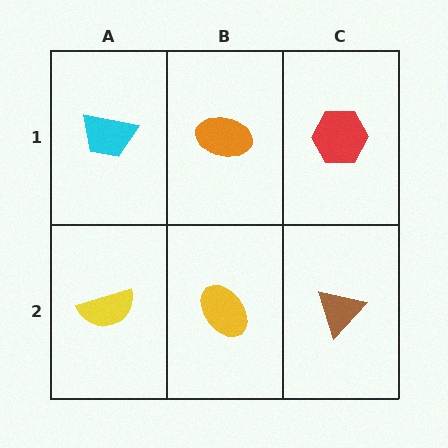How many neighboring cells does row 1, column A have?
2.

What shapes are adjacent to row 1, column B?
A yellow ellipse (row 2, column B), a cyan trapezoid (row 1, column A), a red hexagon (row 1, column C).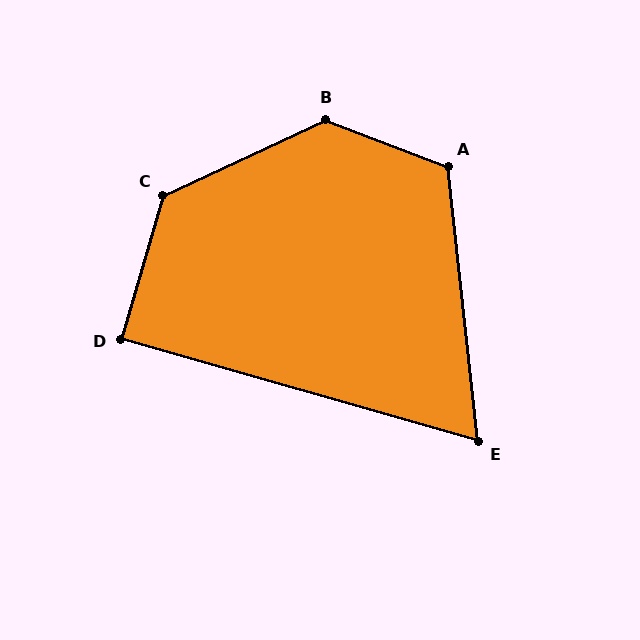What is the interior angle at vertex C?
Approximately 131 degrees (obtuse).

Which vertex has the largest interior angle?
B, at approximately 134 degrees.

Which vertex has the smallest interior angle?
E, at approximately 68 degrees.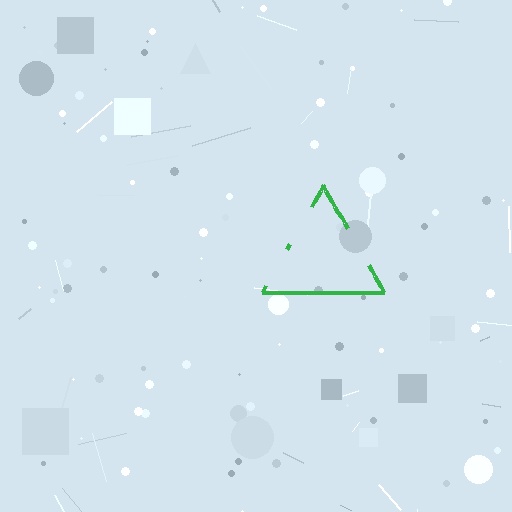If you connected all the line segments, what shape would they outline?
They would outline a triangle.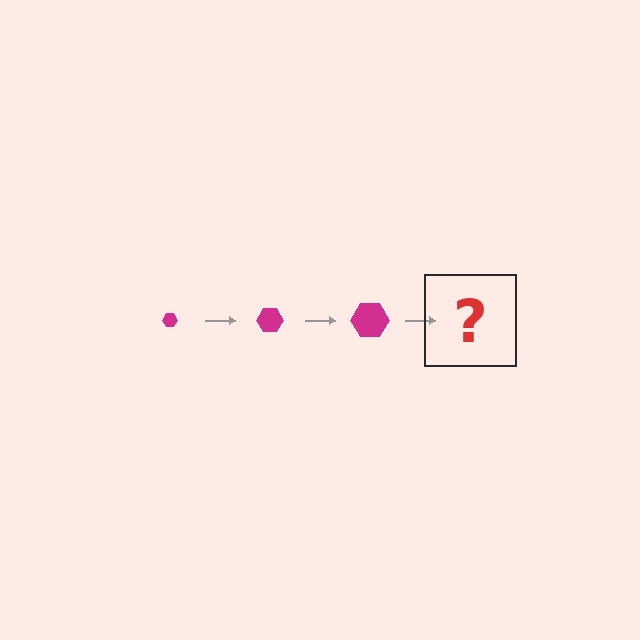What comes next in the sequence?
The next element should be a magenta hexagon, larger than the previous one.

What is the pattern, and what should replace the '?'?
The pattern is that the hexagon gets progressively larger each step. The '?' should be a magenta hexagon, larger than the previous one.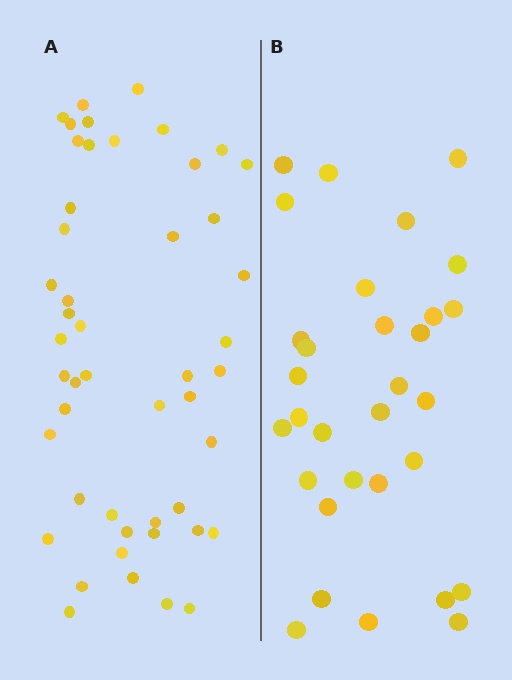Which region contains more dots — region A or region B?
Region A (the left region) has more dots.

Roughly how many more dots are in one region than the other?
Region A has approximately 15 more dots than region B.